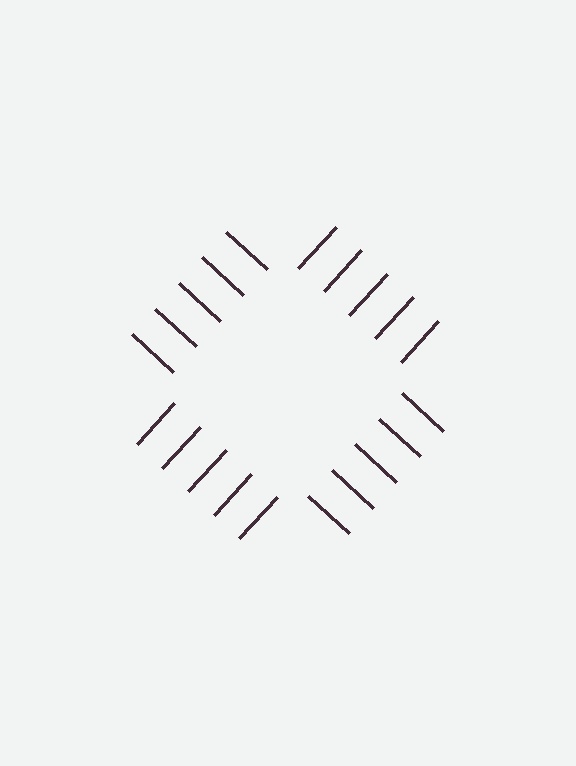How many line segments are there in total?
20 — 5 along each of the 4 edges.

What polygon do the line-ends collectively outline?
An illusory square — the line segments terminate on its edges but no continuous stroke is drawn.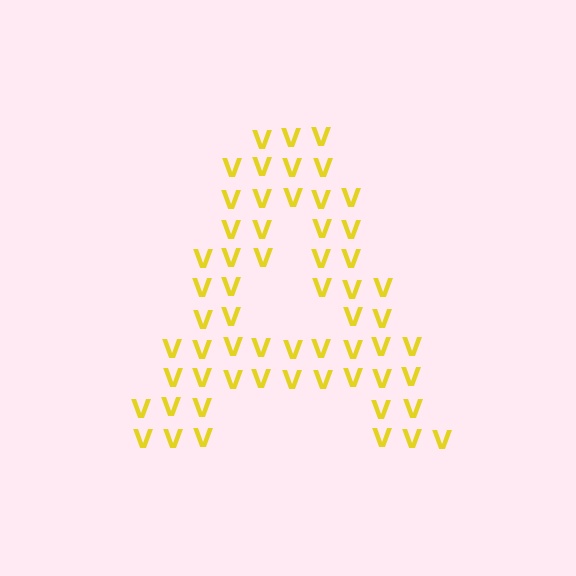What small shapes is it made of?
It is made of small letter V's.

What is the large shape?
The large shape is the letter A.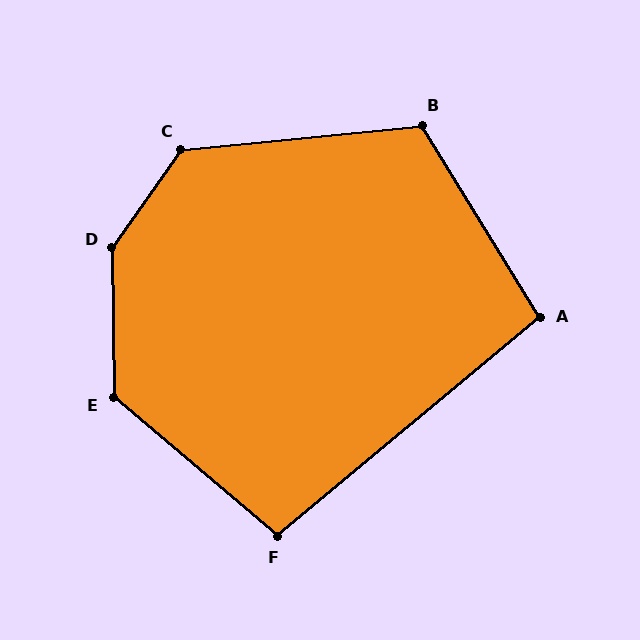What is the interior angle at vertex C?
Approximately 131 degrees (obtuse).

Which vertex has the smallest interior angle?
A, at approximately 98 degrees.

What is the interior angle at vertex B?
Approximately 116 degrees (obtuse).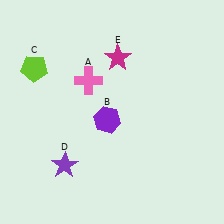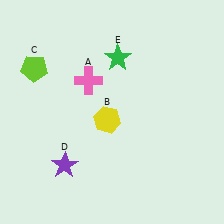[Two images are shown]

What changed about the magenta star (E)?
In Image 1, E is magenta. In Image 2, it changed to green.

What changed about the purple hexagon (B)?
In Image 1, B is purple. In Image 2, it changed to yellow.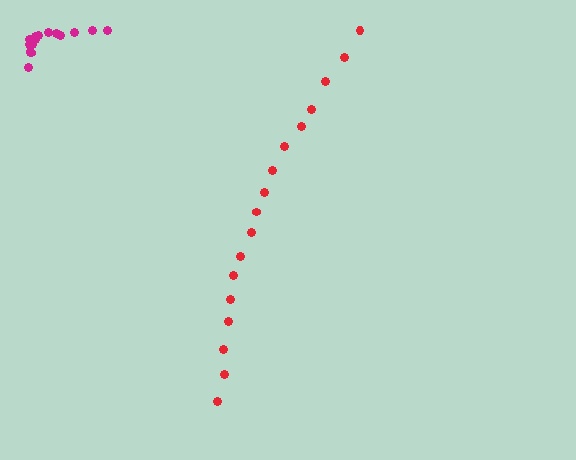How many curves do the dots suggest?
There are 2 distinct paths.